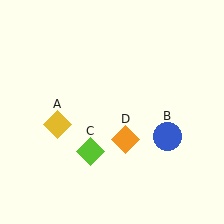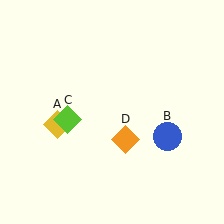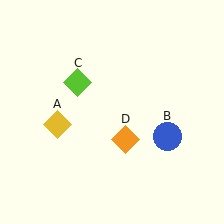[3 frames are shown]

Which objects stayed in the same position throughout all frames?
Yellow diamond (object A) and blue circle (object B) and orange diamond (object D) remained stationary.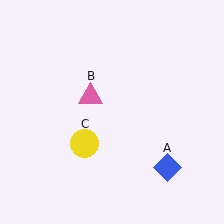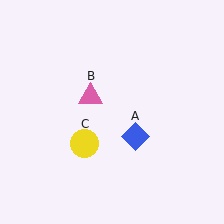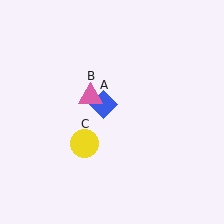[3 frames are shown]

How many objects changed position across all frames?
1 object changed position: blue diamond (object A).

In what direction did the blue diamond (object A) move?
The blue diamond (object A) moved up and to the left.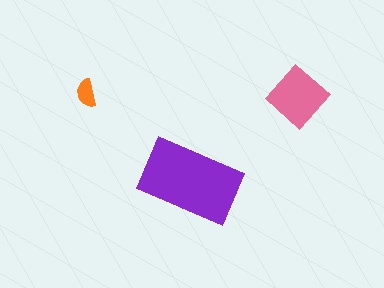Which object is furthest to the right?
The pink diamond is rightmost.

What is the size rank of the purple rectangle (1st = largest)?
1st.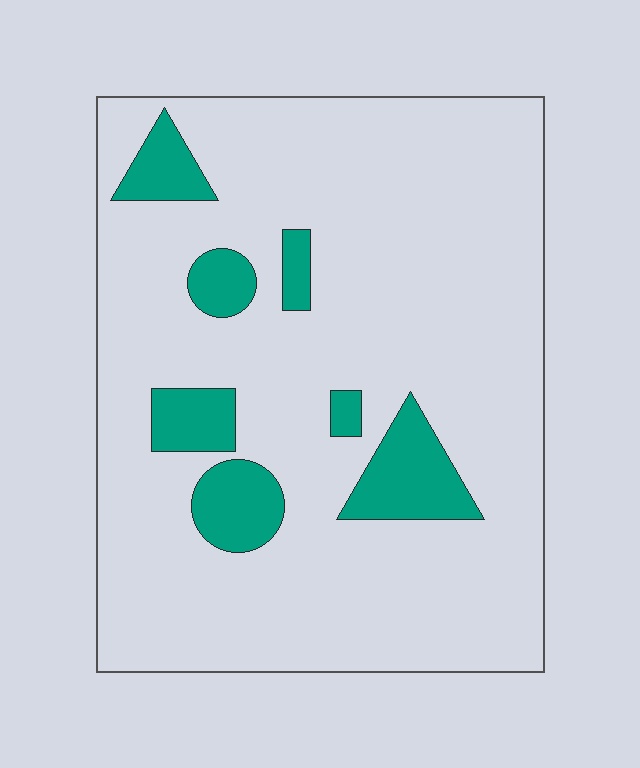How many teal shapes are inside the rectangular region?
7.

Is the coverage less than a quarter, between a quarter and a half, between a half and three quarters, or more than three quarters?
Less than a quarter.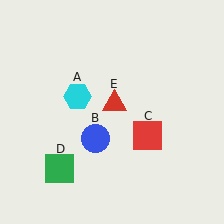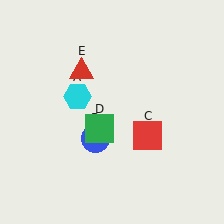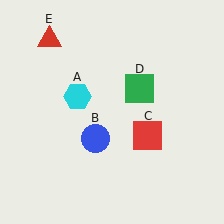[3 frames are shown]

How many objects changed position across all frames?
2 objects changed position: green square (object D), red triangle (object E).